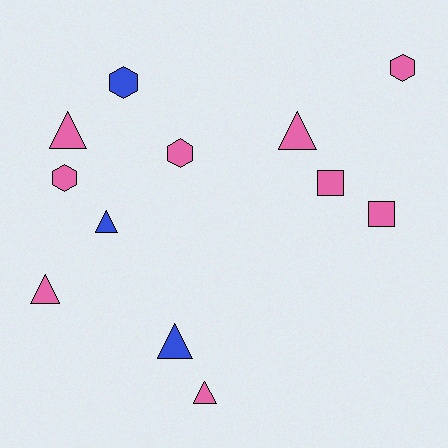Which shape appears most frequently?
Triangle, with 6 objects.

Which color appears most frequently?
Pink, with 9 objects.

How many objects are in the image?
There are 12 objects.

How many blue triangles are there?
There are 2 blue triangles.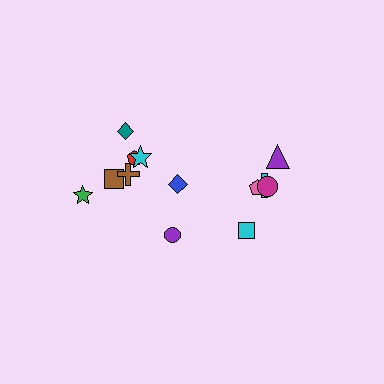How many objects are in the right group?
There are 5 objects.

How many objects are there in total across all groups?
There are 13 objects.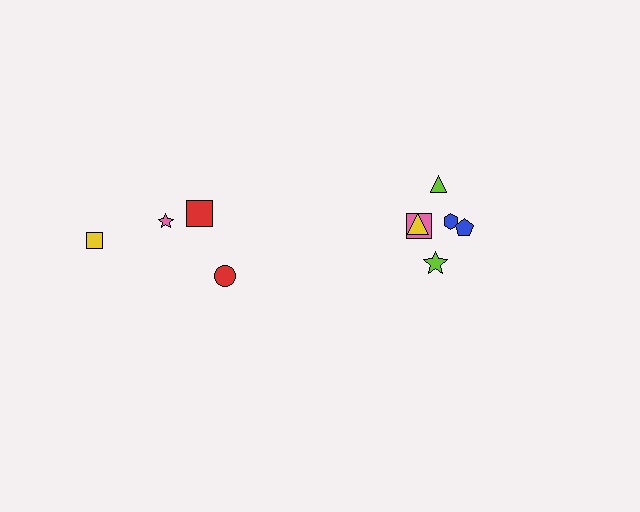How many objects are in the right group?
There are 6 objects.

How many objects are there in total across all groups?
There are 10 objects.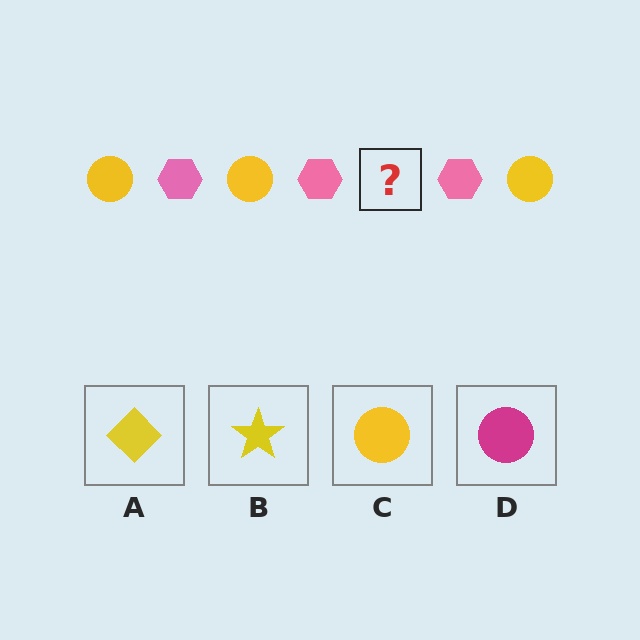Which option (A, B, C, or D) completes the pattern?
C.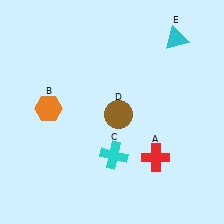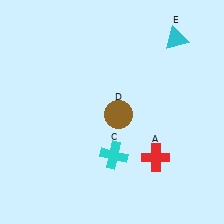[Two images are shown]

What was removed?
The orange hexagon (B) was removed in Image 2.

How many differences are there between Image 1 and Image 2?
There is 1 difference between the two images.